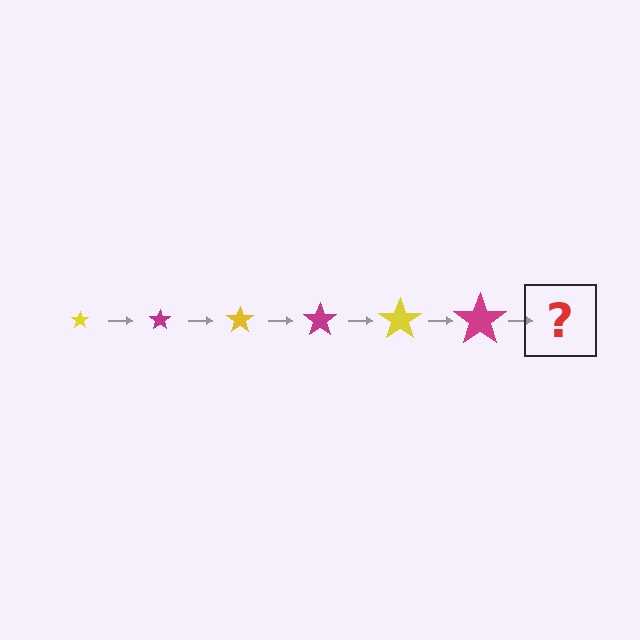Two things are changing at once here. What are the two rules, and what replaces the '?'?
The two rules are that the star grows larger each step and the color cycles through yellow and magenta. The '?' should be a yellow star, larger than the previous one.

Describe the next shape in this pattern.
It should be a yellow star, larger than the previous one.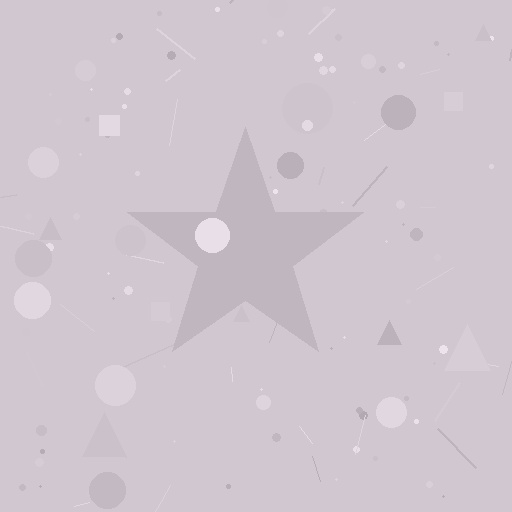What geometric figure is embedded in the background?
A star is embedded in the background.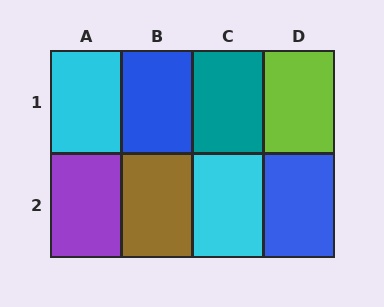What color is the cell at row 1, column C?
Teal.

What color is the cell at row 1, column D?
Lime.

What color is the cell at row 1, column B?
Blue.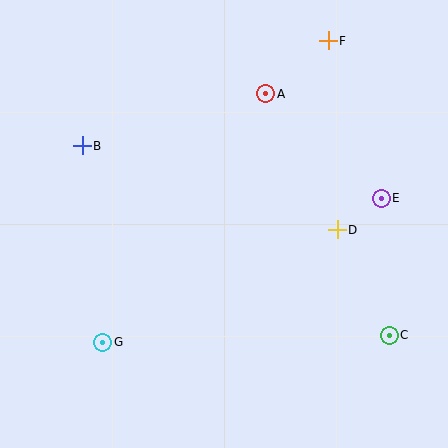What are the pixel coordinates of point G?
Point G is at (103, 342).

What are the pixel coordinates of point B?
Point B is at (82, 146).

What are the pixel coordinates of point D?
Point D is at (337, 230).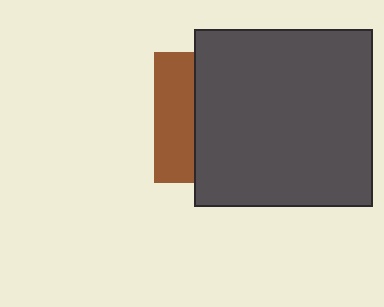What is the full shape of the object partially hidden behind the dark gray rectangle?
The partially hidden object is a brown square.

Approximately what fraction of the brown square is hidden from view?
Roughly 70% of the brown square is hidden behind the dark gray rectangle.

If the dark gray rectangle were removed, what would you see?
You would see the complete brown square.